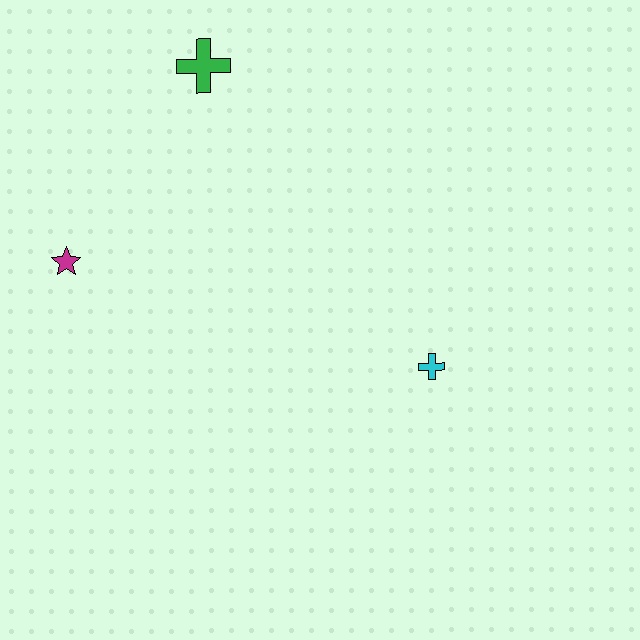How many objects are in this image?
There are 3 objects.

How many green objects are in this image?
There is 1 green object.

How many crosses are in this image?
There are 2 crosses.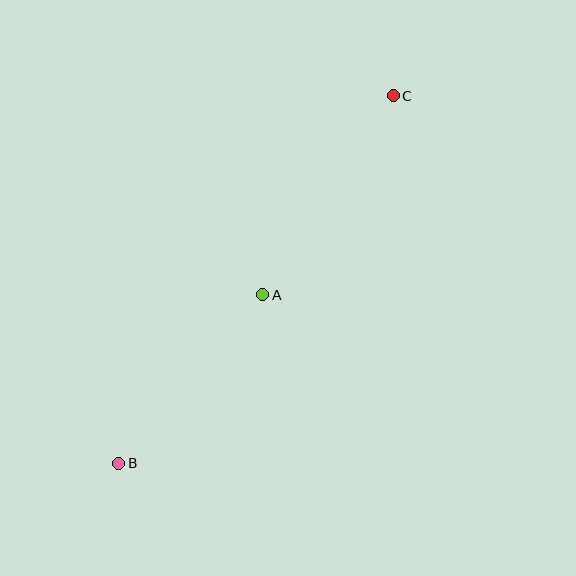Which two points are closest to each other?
Points A and B are closest to each other.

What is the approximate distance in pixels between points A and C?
The distance between A and C is approximately 238 pixels.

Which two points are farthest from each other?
Points B and C are farthest from each other.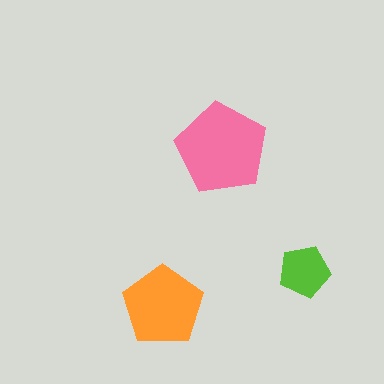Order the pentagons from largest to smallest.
the pink one, the orange one, the lime one.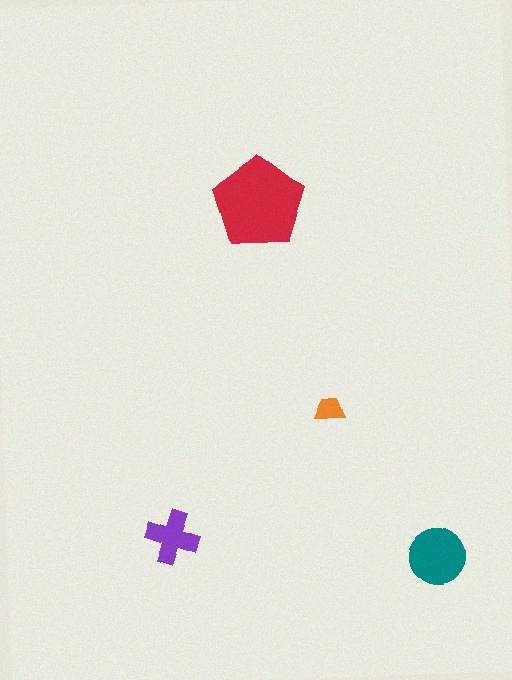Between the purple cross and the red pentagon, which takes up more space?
The red pentagon.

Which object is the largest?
The red pentagon.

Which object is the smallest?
The orange trapezoid.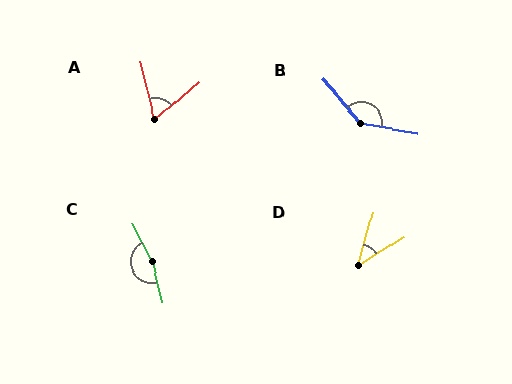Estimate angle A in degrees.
Approximately 63 degrees.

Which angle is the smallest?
D, at approximately 43 degrees.